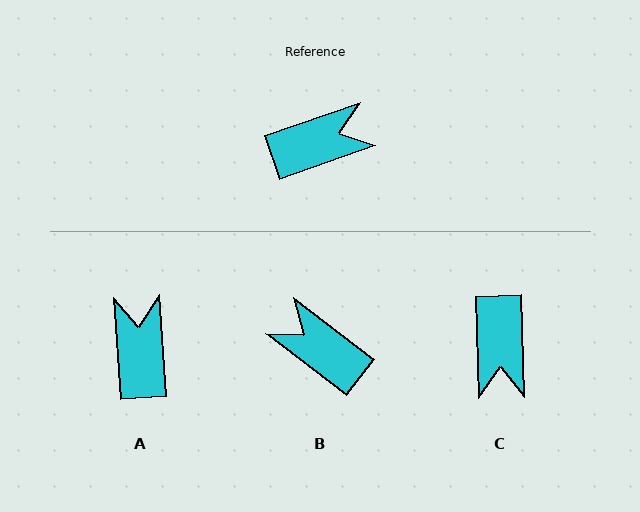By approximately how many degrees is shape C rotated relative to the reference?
Approximately 108 degrees clockwise.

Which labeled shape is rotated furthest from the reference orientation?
B, about 123 degrees away.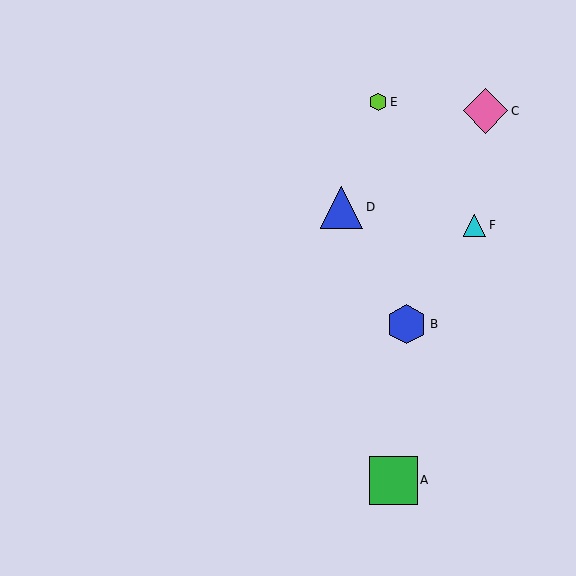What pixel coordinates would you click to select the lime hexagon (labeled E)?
Click at (378, 102) to select the lime hexagon E.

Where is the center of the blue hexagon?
The center of the blue hexagon is at (407, 324).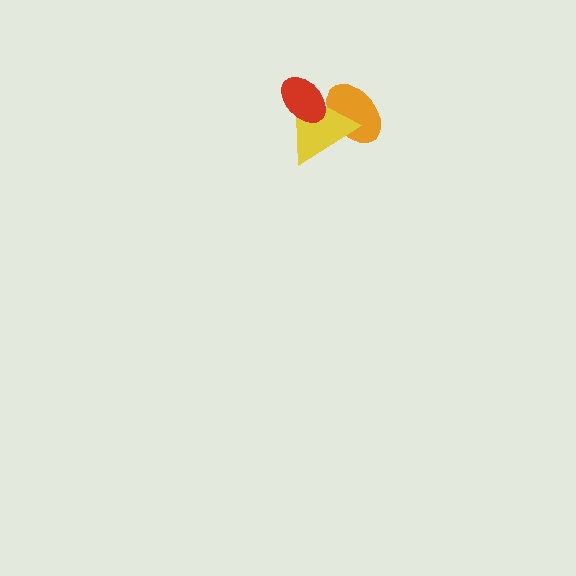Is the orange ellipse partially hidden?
Yes, it is partially covered by another shape.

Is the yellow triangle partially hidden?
Yes, it is partially covered by another shape.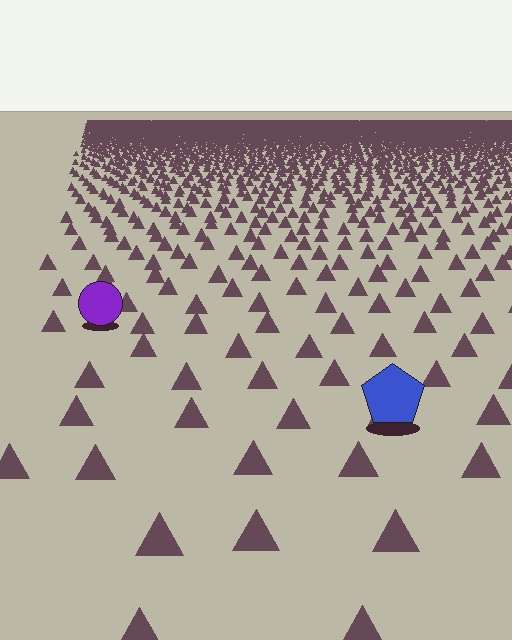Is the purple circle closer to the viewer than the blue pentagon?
No. The blue pentagon is closer — you can tell from the texture gradient: the ground texture is coarser near it.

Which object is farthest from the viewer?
The purple circle is farthest from the viewer. It appears smaller and the ground texture around it is denser.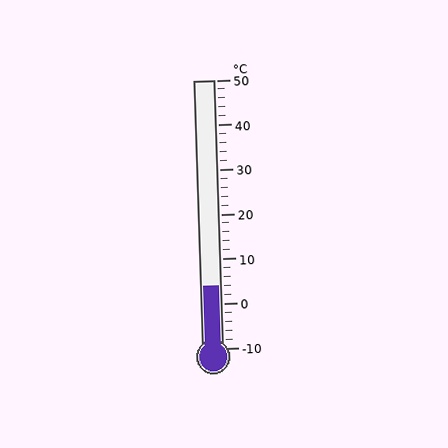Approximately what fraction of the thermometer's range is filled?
The thermometer is filled to approximately 25% of its range.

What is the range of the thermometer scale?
The thermometer scale ranges from -10°C to 50°C.